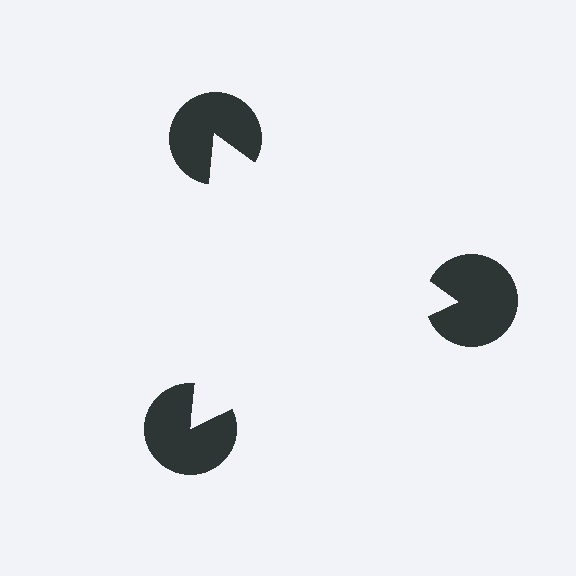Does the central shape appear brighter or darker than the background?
It typically appears slightly brighter than the background, even though no actual brightness change is drawn.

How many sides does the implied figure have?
3 sides.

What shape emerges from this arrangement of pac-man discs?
An illusory triangle — its edges are inferred from the aligned wedge cuts in the pac-man discs, not physically drawn.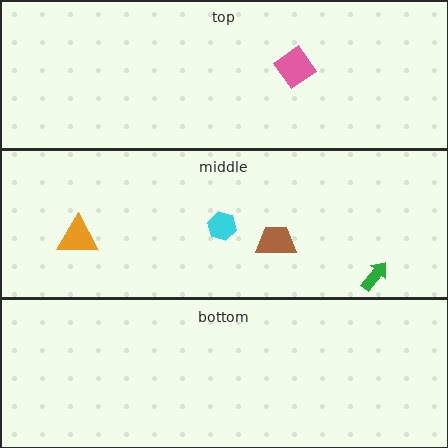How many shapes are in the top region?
1.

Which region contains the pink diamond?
The top region.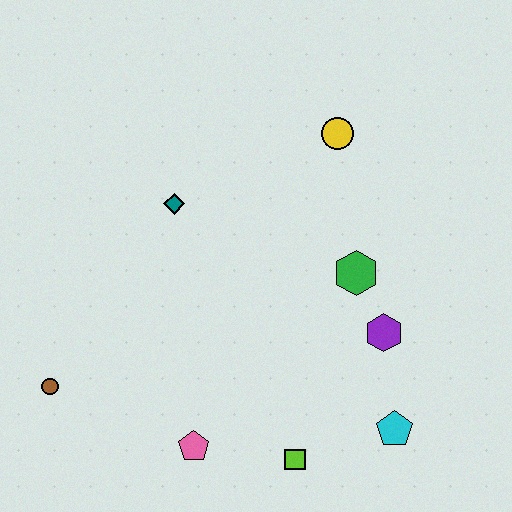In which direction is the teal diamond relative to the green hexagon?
The teal diamond is to the left of the green hexagon.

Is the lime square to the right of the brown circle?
Yes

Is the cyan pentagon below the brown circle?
Yes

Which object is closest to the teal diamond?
The yellow circle is closest to the teal diamond.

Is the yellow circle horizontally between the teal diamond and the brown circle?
No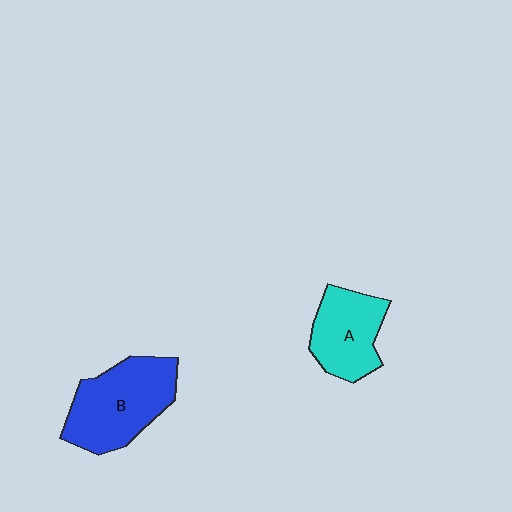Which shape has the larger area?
Shape B (blue).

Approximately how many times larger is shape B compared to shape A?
Approximately 1.4 times.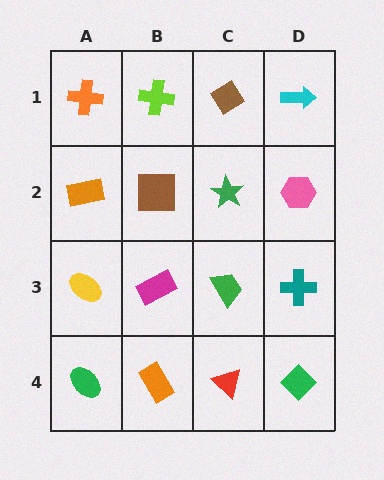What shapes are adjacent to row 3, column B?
A brown square (row 2, column B), an orange rectangle (row 4, column B), a yellow ellipse (row 3, column A), a green trapezoid (row 3, column C).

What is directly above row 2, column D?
A cyan arrow.